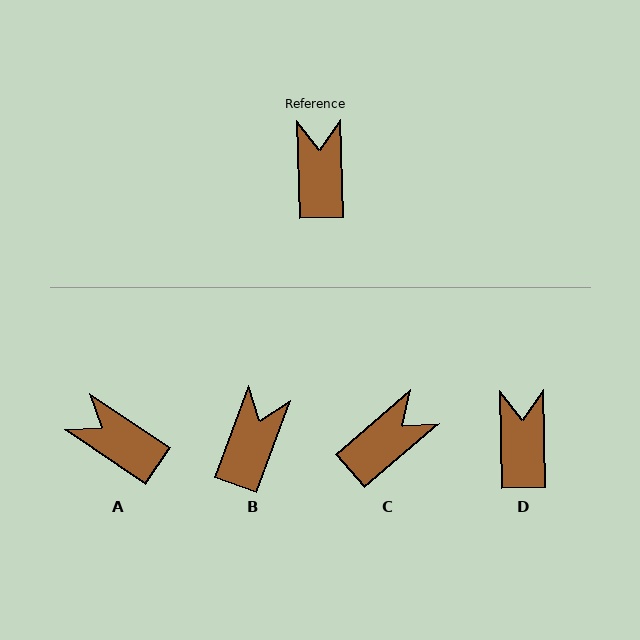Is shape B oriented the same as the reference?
No, it is off by about 22 degrees.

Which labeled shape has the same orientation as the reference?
D.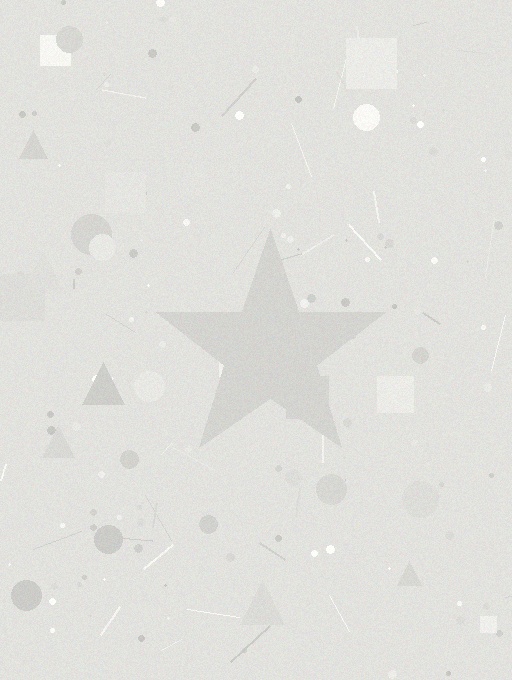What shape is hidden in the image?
A star is hidden in the image.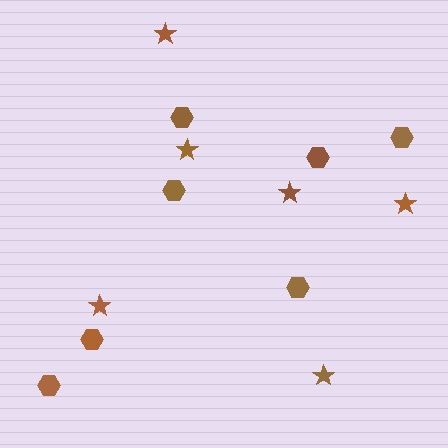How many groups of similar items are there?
There are 2 groups: one group of hexagons (7) and one group of stars (6).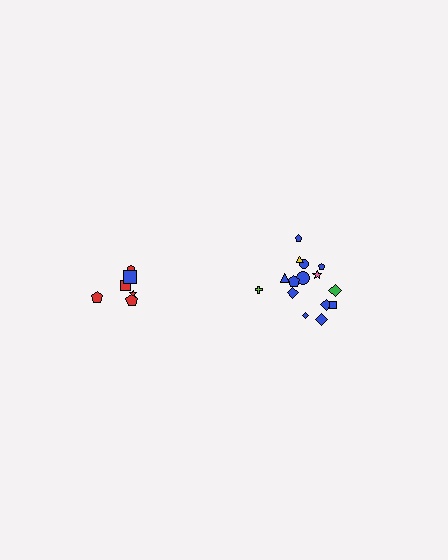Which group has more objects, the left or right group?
The right group.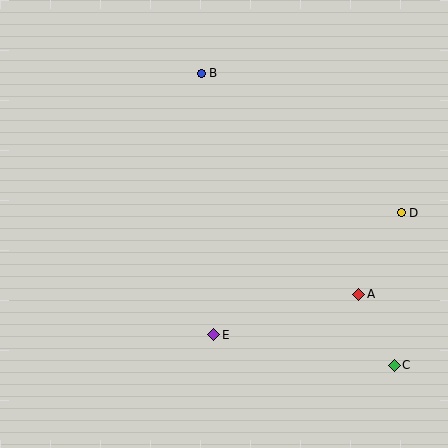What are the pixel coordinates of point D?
Point D is at (401, 213).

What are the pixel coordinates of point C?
Point C is at (394, 365).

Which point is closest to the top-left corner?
Point B is closest to the top-left corner.